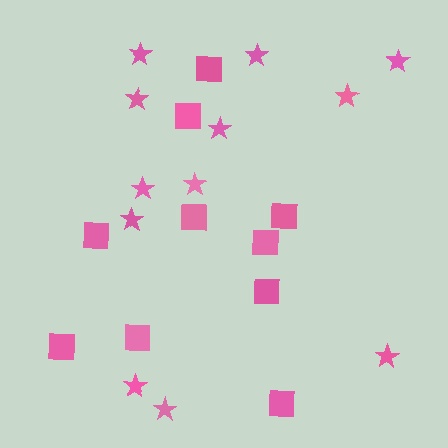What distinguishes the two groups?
There are 2 groups: one group of stars (12) and one group of squares (10).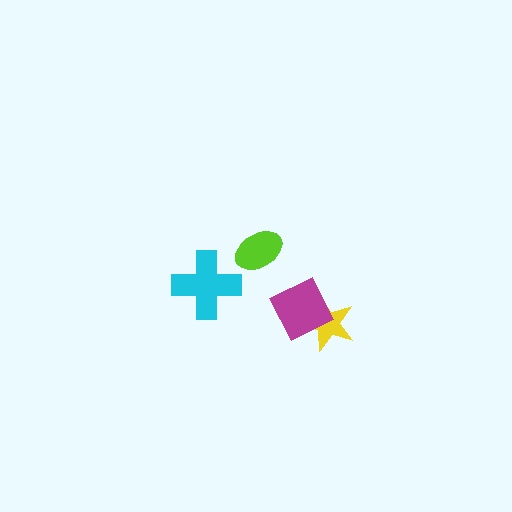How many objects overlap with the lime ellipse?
0 objects overlap with the lime ellipse.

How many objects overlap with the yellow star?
1 object overlaps with the yellow star.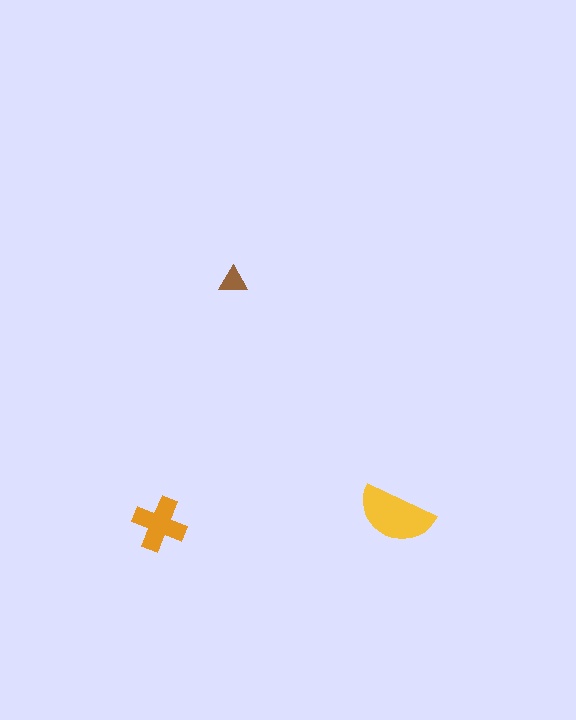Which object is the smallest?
The brown triangle.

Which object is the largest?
The yellow semicircle.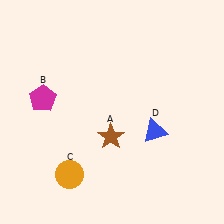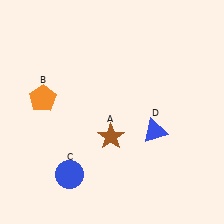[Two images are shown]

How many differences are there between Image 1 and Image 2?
There are 2 differences between the two images.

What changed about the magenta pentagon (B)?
In Image 1, B is magenta. In Image 2, it changed to orange.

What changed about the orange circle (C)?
In Image 1, C is orange. In Image 2, it changed to blue.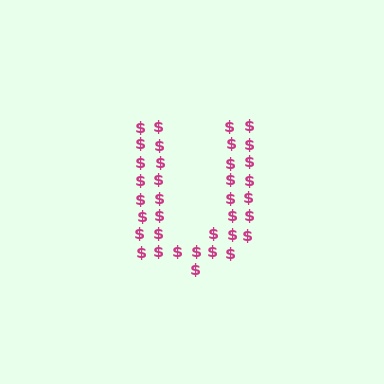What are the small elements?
The small elements are dollar signs.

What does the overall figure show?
The overall figure shows the letter U.